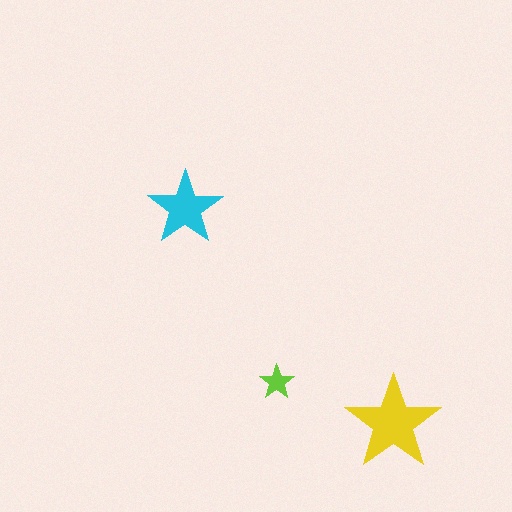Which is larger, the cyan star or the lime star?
The cyan one.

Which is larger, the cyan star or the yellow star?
The yellow one.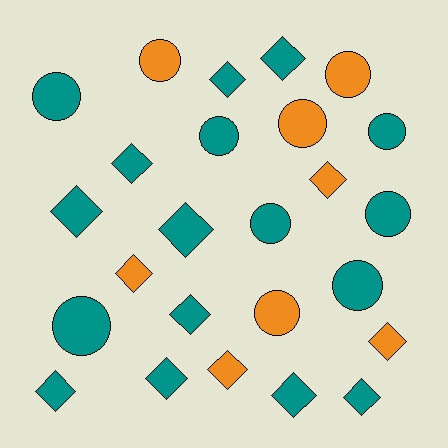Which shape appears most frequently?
Diamond, with 14 objects.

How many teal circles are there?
There are 7 teal circles.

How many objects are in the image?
There are 25 objects.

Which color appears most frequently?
Teal, with 17 objects.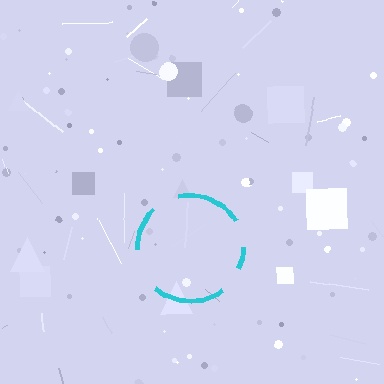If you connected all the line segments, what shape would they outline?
They would outline a circle.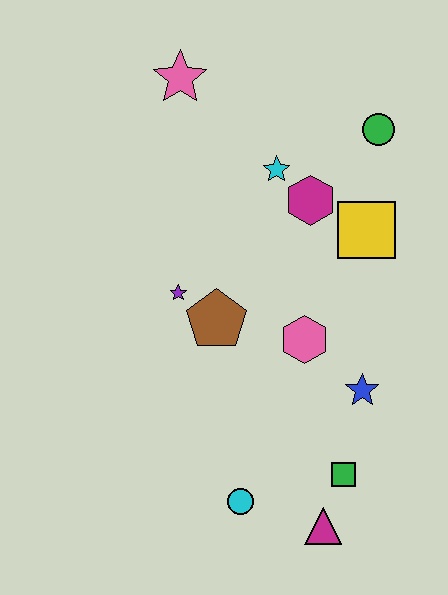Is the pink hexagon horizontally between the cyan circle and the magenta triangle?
Yes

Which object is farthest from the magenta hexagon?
The magenta triangle is farthest from the magenta hexagon.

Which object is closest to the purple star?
The brown pentagon is closest to the purple star.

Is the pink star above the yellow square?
Yes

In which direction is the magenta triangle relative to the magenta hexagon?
The magenta triangle is below the magenta hexagon.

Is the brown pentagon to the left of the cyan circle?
Yes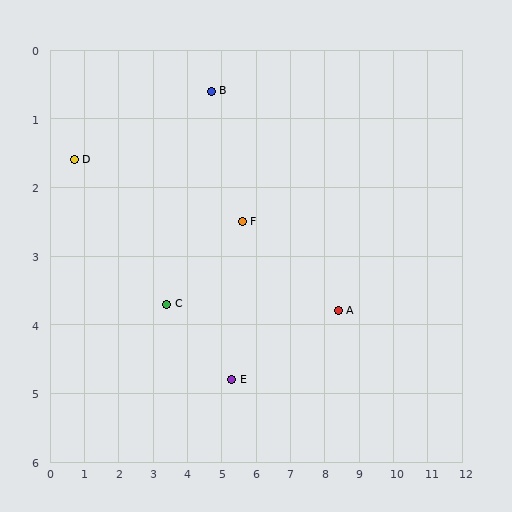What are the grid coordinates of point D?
Point D is at approximately (0.7, 1.6).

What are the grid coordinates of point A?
Point A is at approximately (8.4, 3.8).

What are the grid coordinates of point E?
Point E is at approximately (5.3, 4.8).